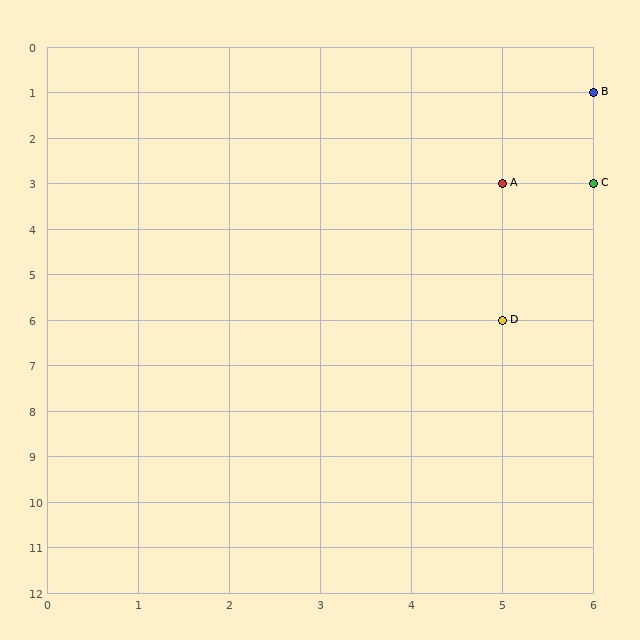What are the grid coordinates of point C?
Point C is at grid coordinates (6, 3).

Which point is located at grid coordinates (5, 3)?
Point A is at (5, 3).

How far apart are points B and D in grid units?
Points B and D are 1 column and 5 rows apart (about 5.1 grid units diagonally).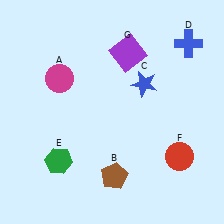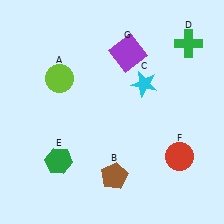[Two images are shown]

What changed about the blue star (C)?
In Image 1, C is blue. In Image 2, it changed to cyan.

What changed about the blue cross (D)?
In Image 1, D is blue. In Image 2, it changed to green.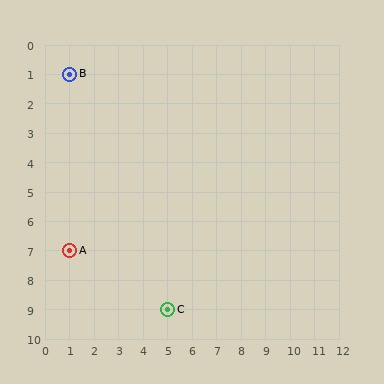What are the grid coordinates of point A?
Point A is at grid coordinates (1, 7).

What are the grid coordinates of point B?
Point B is at grid coordinates (1, 1).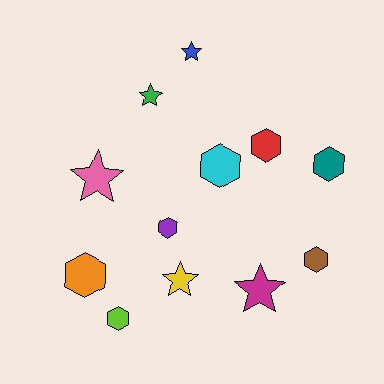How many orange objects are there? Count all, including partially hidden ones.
There is 1 orange object.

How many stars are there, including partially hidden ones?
There are 5 stars.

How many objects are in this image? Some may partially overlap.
There are 12 objects.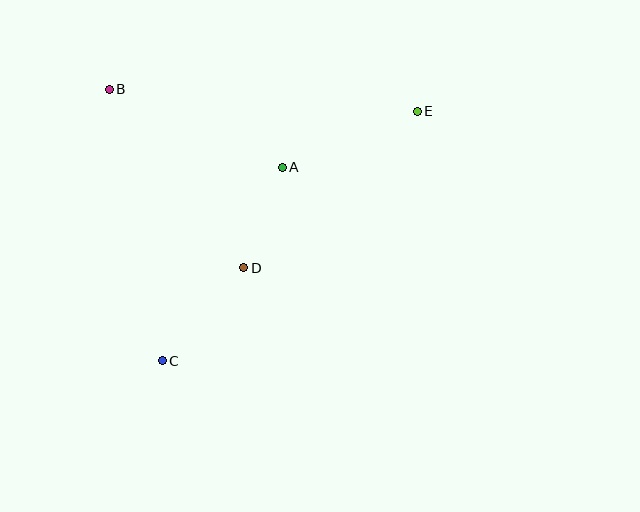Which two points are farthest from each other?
Points C and E are farthest from each other.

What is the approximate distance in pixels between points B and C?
The distance between B and C is approximately 277 pixels.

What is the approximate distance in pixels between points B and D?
The distance between B and D is approximately 223 pixels.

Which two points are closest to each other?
Points A and D are closest to each other.